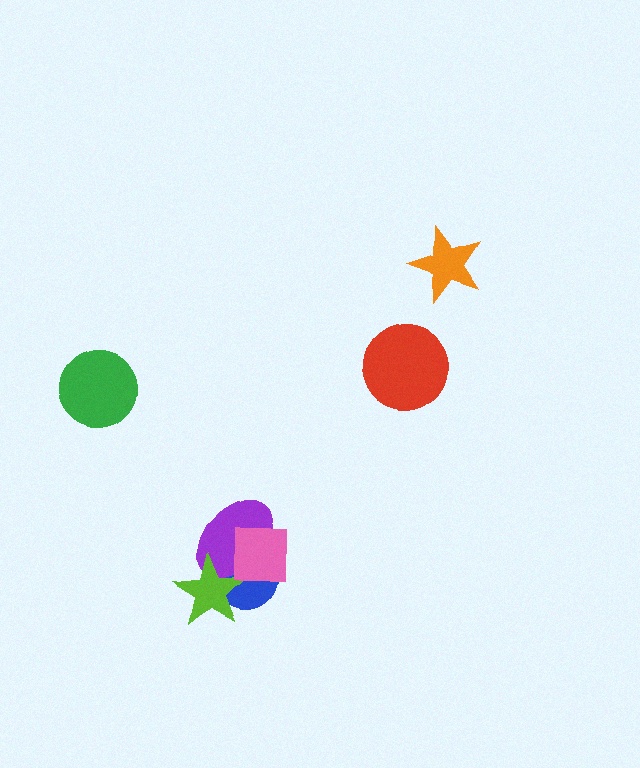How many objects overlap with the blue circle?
3 objects overlap with the blue circle.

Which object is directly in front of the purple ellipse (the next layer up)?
The lime star is directly in front of the purple ellipse.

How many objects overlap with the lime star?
2 objects overlap with the lime star.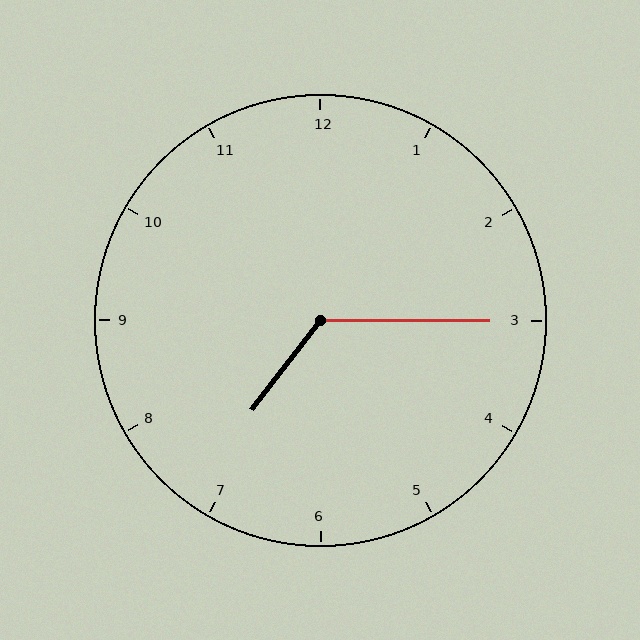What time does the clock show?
7:15.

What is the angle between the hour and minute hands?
Approximately 128 degrees.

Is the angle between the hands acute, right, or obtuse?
It is obtuse.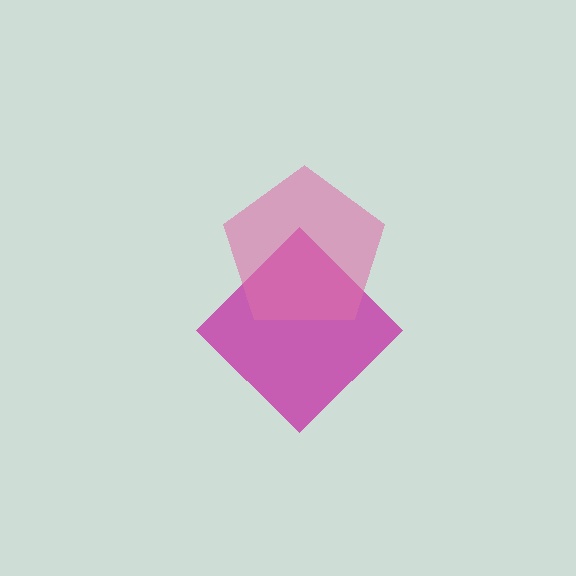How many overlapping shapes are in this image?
There are 2 overlapping shapes in the image.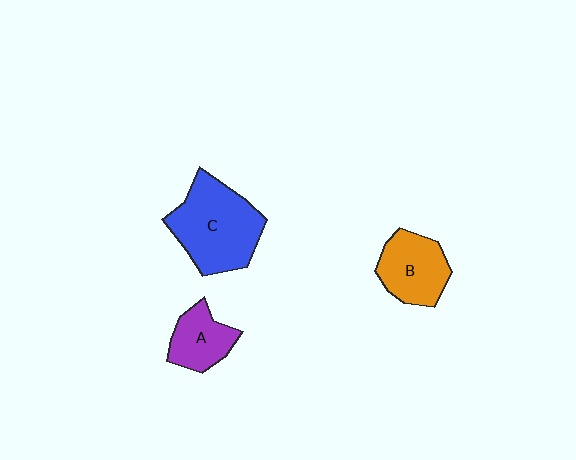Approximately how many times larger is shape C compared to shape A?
Approximately 2.0 times.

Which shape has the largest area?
Shape C (blue).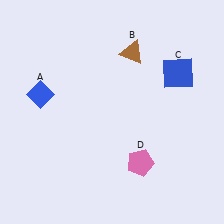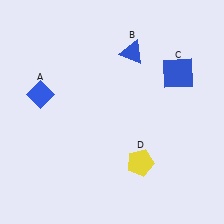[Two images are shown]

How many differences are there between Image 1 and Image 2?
There are 2 differences between the two images.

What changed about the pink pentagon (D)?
In Image 1, D is pink. In Image 2, it changed to yellow.